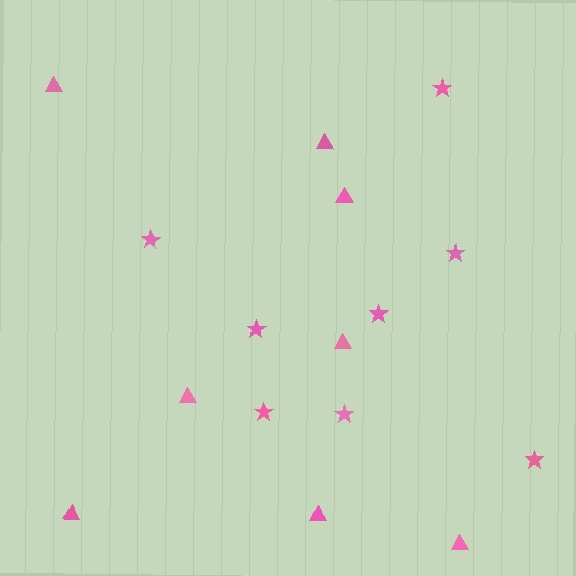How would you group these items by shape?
There are 2 groups: one group of stars (8) and one group of triangles (8).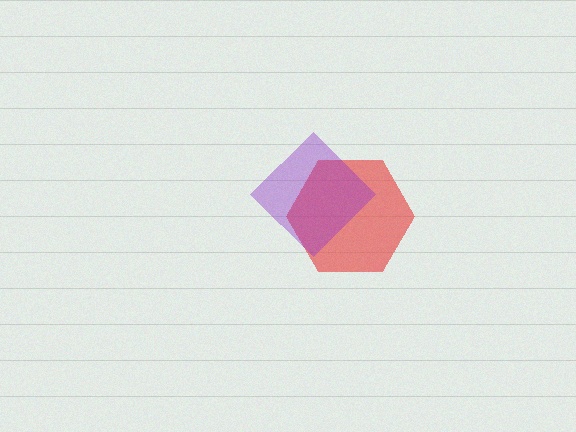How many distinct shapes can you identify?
There are 2 distinct shapes: a red hexagon, a purple diamond.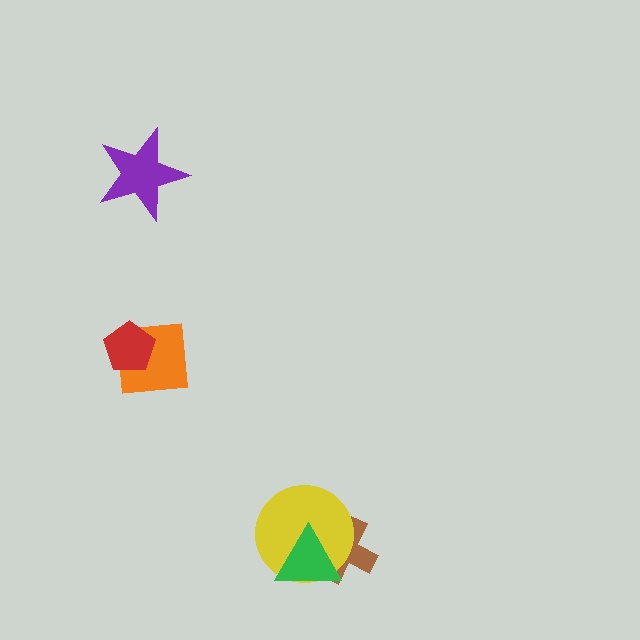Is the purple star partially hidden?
No, no other shape covers it.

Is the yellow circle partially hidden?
Yes, it is partially covered by another shape.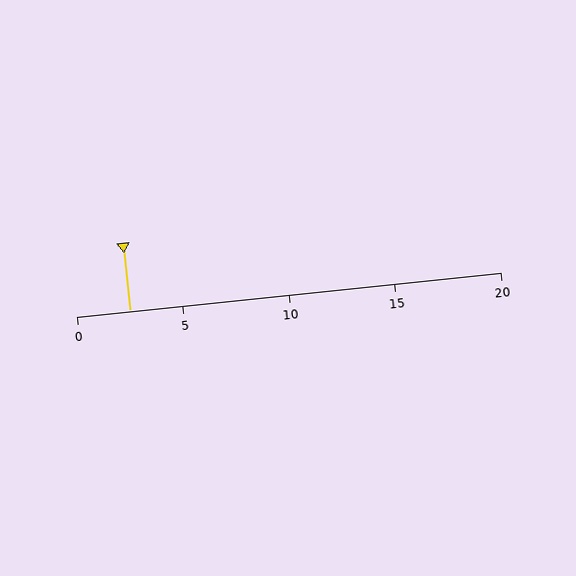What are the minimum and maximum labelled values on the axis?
The axis runs from 0 to 20.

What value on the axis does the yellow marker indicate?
The marker indicates approximately 2.5.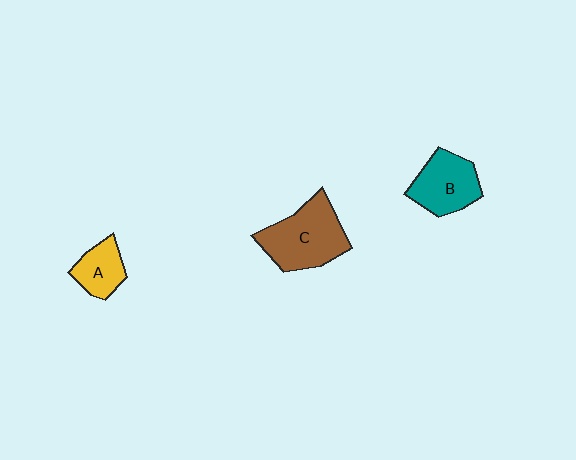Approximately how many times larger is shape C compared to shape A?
Approximately 2.0 times.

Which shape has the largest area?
Shape C (brown).